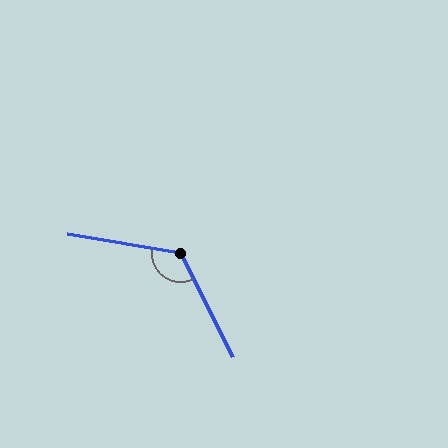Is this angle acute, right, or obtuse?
It is obtuse.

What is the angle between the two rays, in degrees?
Approximately 126 degrees.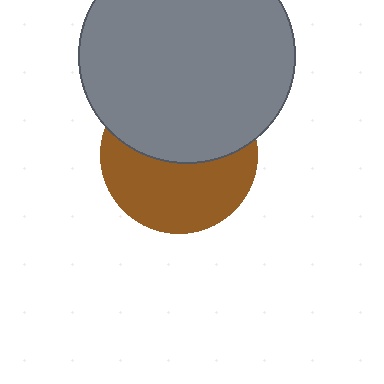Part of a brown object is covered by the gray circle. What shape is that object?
It is a circle.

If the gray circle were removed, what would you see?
You would see the complete brown circle.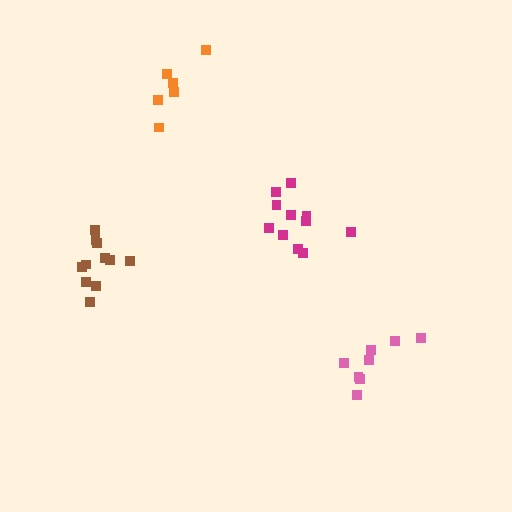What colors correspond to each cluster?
The clusters are colored: orange, pink, brown, magenta.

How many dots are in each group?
Group 1: 6 dots, Group 2: 8 dots, Group 3: 11 dots, Group 4: 11 dots (36 total).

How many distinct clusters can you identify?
There are 4 distinct clusters.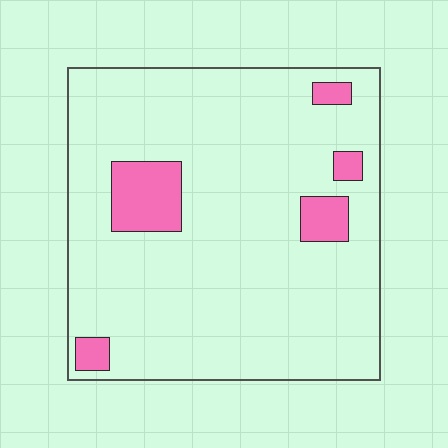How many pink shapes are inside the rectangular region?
5.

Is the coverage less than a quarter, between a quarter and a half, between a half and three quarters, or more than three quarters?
Less than a quarter.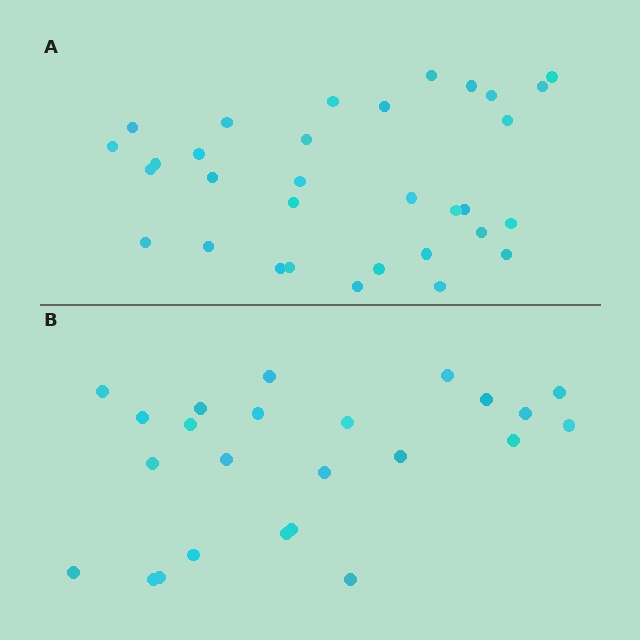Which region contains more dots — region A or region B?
Region A (the top region) has more dots.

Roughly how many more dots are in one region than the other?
Region A has roughly 8 or so more dots than region B.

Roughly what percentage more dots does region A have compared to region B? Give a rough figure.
About 35% more.